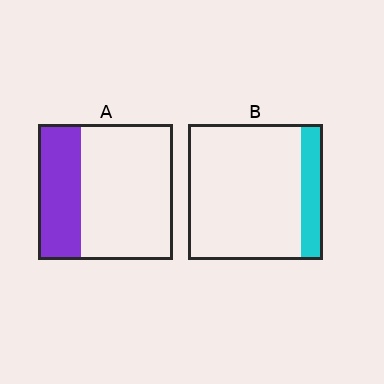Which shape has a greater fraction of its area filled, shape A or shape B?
Shape A.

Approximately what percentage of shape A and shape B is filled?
A is approximately 30% and B is approximately 15%.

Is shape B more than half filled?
No.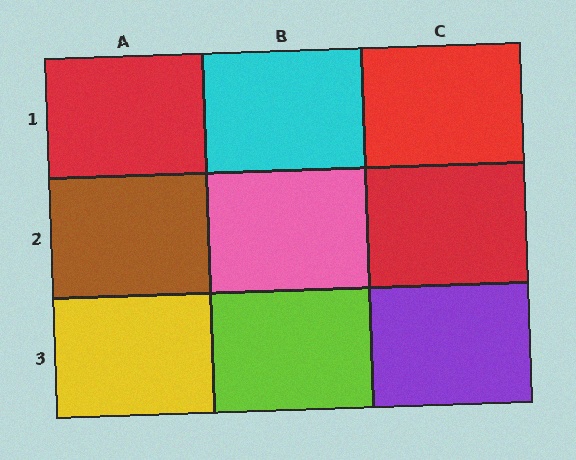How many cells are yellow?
1 cell is yellow.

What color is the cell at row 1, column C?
Red.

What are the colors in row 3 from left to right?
Yellow, lime, purple.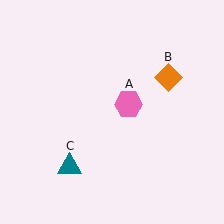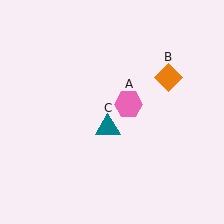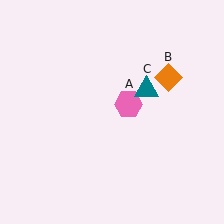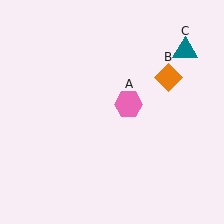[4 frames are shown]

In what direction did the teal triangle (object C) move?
The teal triangle (object C) moved up and to the right.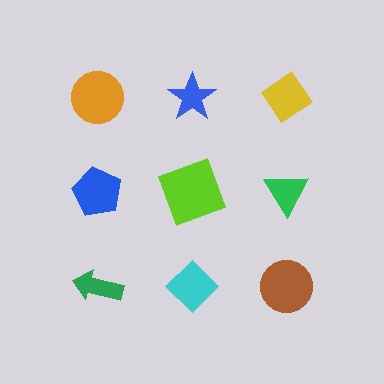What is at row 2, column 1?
A blue pentagon.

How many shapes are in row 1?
3 shapes.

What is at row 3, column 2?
A cyan diamond.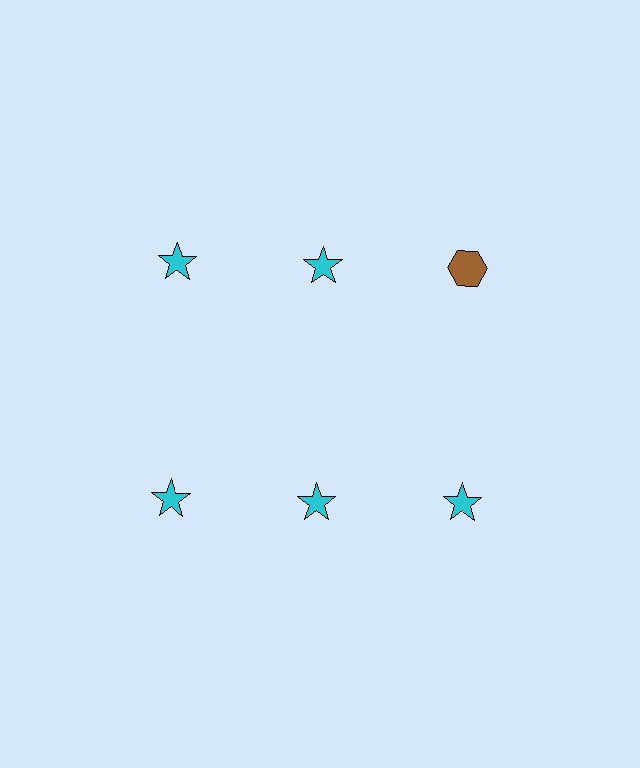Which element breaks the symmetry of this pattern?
The brown hexagon in the top row, center column breaks the symmetry. All other shapes are cyan stars.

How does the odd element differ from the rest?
It differs in both color (brown instead of cyan) and shape (hexagon instead of star).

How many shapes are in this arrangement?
There are 6 shapes arranged in a grid pattern.